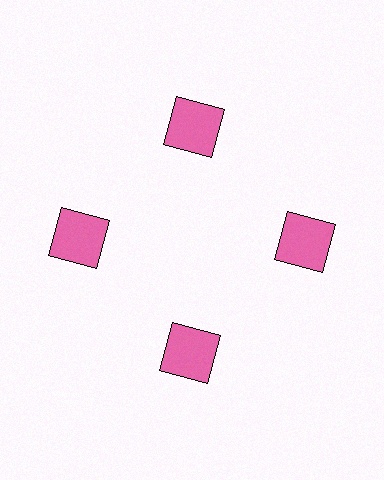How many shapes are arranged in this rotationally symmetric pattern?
There are 4 shapes, arranged in 4 groups of 1.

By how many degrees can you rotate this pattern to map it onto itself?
The pattern maps onto itself every 90 degrees of rotation.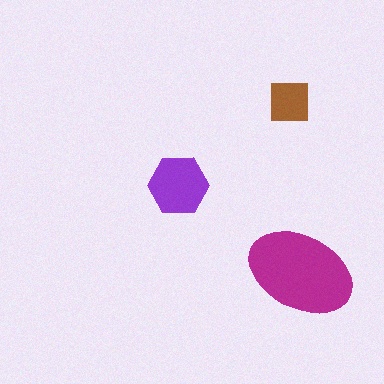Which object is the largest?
The magenta ellipse.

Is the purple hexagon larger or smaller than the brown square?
Larger.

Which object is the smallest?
The brown square.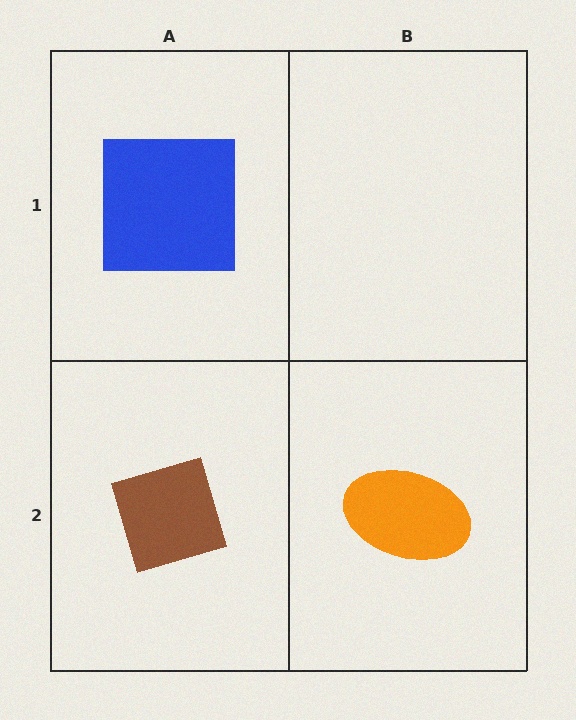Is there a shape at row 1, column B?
No, that cell is empty.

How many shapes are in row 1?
1 shape.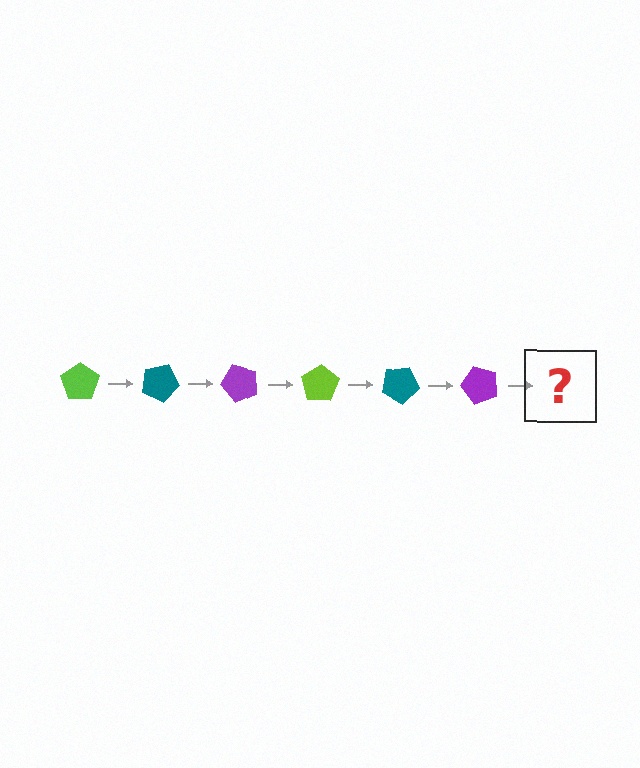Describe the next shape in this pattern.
It should be a lime pentagon, rotated 150 degrees from the start.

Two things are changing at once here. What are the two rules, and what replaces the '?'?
The two rules are that it rotates 25 degrees each step and the color cycles through lime, teal, and purple. The '?' should be a lime pentagon, rotated 150 degrees from the start.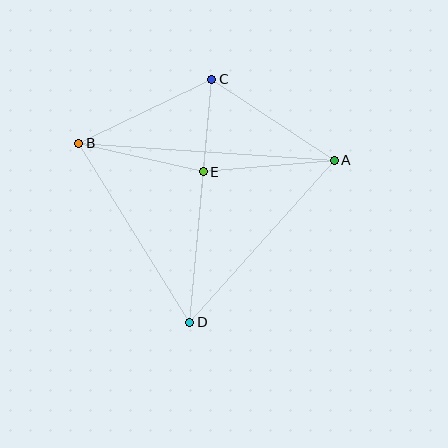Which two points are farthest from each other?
Points A and B are farthest from each other.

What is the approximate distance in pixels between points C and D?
The distance between C and D is approximately 244 pixels.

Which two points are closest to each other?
Points C and E are closest to each other.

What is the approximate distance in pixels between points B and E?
The distance between B and E is approximately 128 pixels.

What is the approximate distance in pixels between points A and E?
The distance between A and E is approximately 132 pixels.